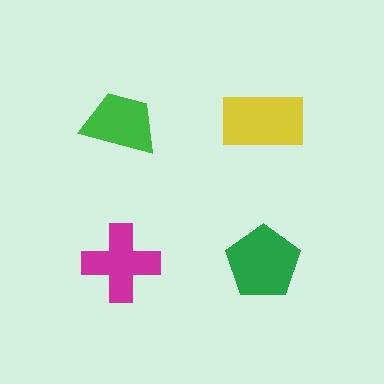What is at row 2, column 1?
A magenta cross.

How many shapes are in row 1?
2 shapes.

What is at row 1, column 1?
A green trapezoid.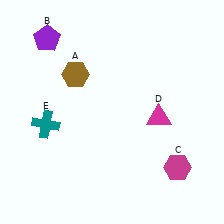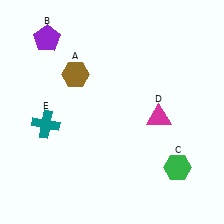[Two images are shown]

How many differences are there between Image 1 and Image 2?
There is 1 difference between the two images.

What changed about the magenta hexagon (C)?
In Image 1, C is magenta. In Image 2, it changed to green.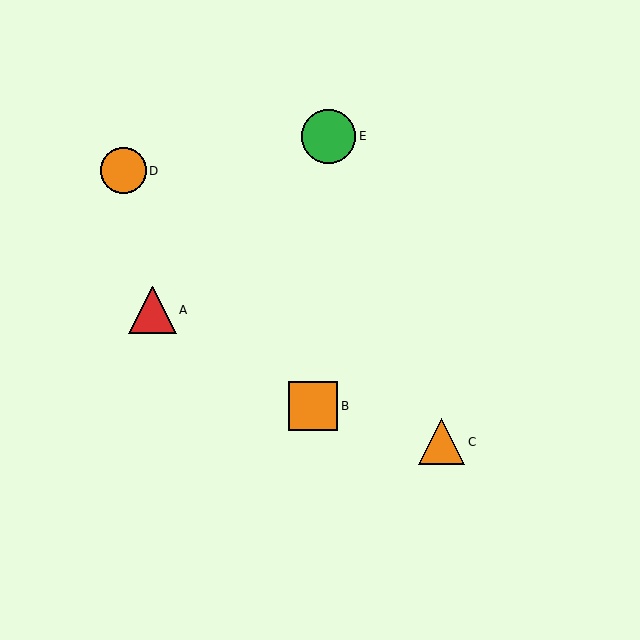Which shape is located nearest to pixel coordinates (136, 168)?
The orange circle (labeled D) at (123, 171) is nearest to that location.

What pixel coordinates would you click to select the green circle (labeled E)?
Click at (329, 136) to select the green circle E.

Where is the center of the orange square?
The center of the orange square is at (313, 406).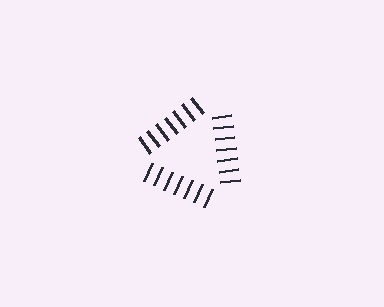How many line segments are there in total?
21 — 7 along each of the 3 edges.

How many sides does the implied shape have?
3 sides — the line-ends trace a triangle.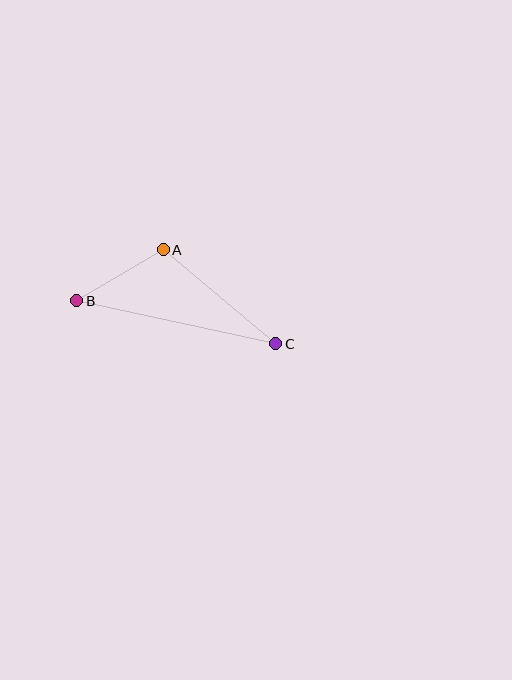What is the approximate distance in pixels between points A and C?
The distance between A and C is approximately 146 pixels.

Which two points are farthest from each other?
Points B and C are farthest from each other.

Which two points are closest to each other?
Points A and B are closest to each other.